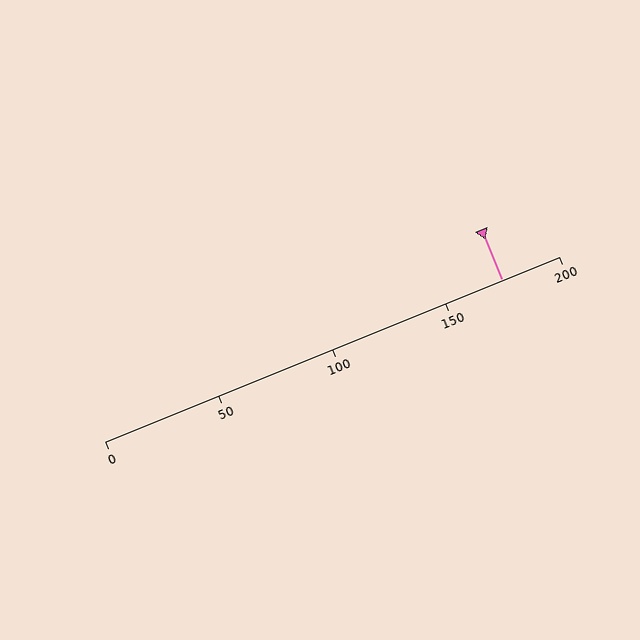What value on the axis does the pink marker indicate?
The marker indicates approximately 175.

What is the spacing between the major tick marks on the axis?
The major ticks are spaced 50 apart.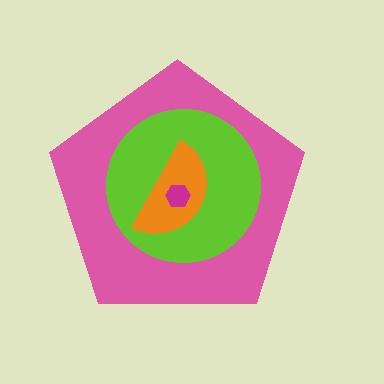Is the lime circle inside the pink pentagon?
Yes.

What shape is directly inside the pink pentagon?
The lime circle.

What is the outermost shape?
The pink pentagon.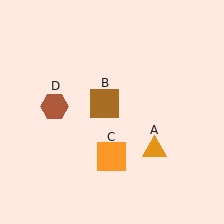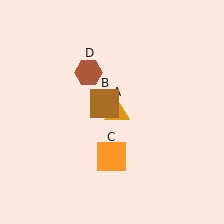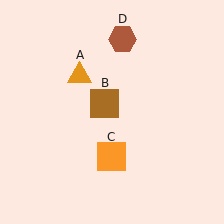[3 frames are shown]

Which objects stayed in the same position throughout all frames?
Brown square (object B) and orange square (object C) remained stationary.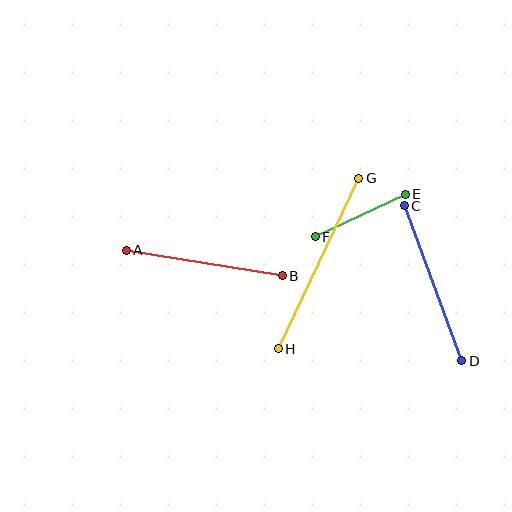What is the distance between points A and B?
The distance is approximately 158 pixels.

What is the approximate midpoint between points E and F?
The midpoint is at approximately (360, 216) pixels.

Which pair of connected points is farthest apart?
Points G and H are farthest apart.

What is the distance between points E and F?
The distance is approximately 100 pixels.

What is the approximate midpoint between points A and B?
The midpoint is at approximately (204, 263) pixels.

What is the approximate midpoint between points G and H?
The midpoint is at approximately (319, 264) pixels.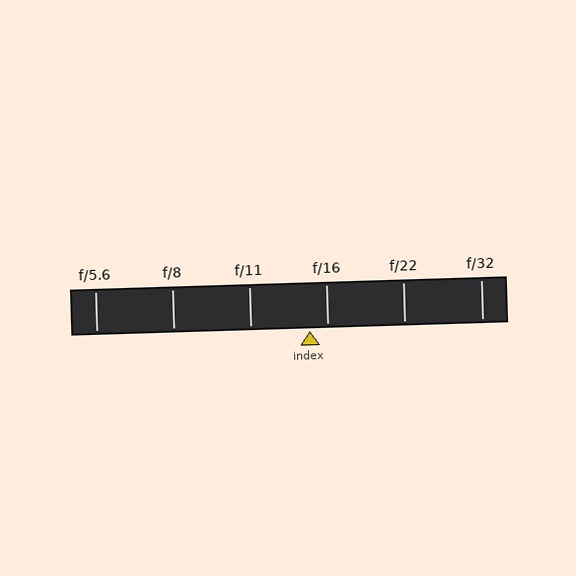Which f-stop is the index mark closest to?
The index mark is closest to f/16.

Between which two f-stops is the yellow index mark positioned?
The index mark is between f/11 and f/16.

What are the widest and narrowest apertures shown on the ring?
The widest aperture shown is f/5.6 and the narrowest is f/32.